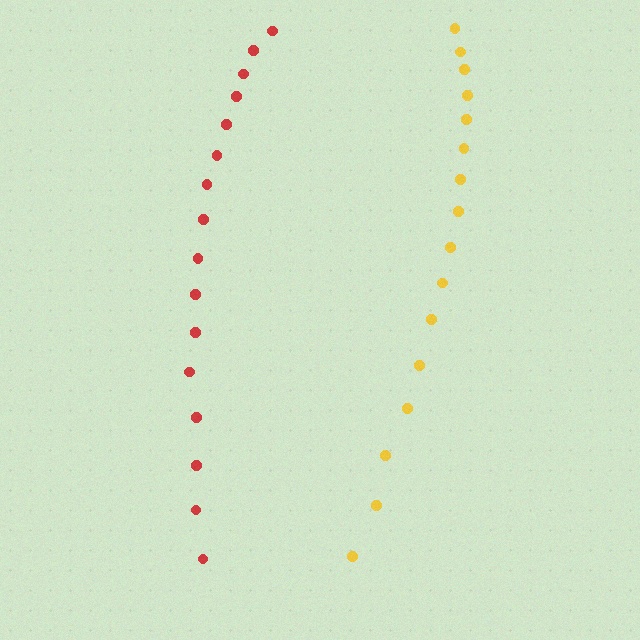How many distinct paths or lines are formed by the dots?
There are 2 distinct paths.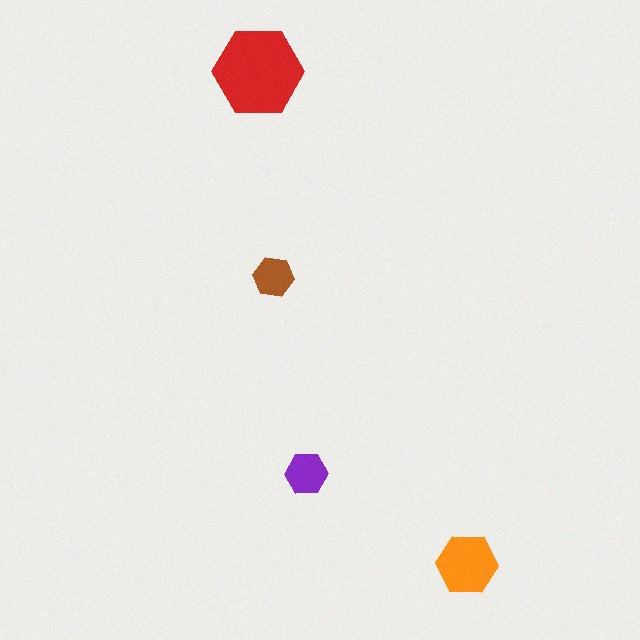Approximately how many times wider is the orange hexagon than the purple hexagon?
About 1.5 times wider.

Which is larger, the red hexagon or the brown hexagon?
The red one.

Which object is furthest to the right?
The orange hexagon is rightmost.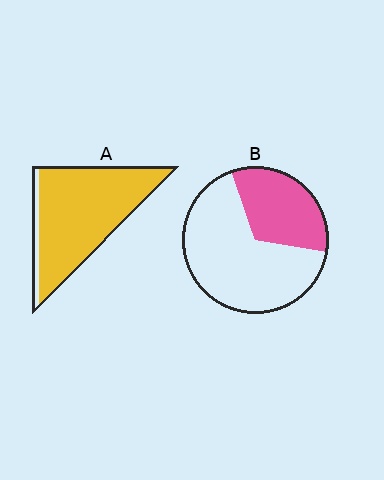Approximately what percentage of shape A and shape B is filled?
A is approximately 90% and B is approximately 35%.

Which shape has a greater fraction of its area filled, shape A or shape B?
Shape A.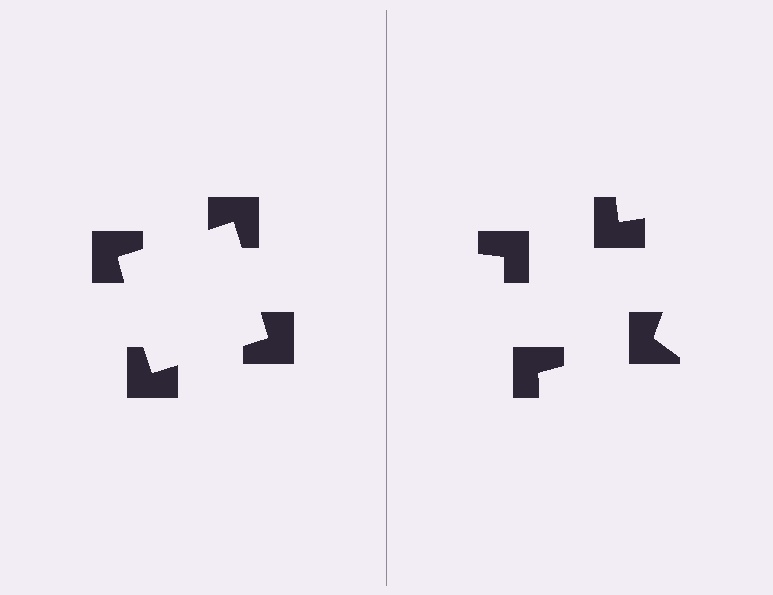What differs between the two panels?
The notched squares are positioned identically on both sides; only the wedge orientations differ. On the left they align to a square; on the right they are misaligned.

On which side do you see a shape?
An illusory square appears on the left side. On the right side the wedge cuts are rotated, so no coherent shape forms.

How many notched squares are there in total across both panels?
8 — 4 on each side.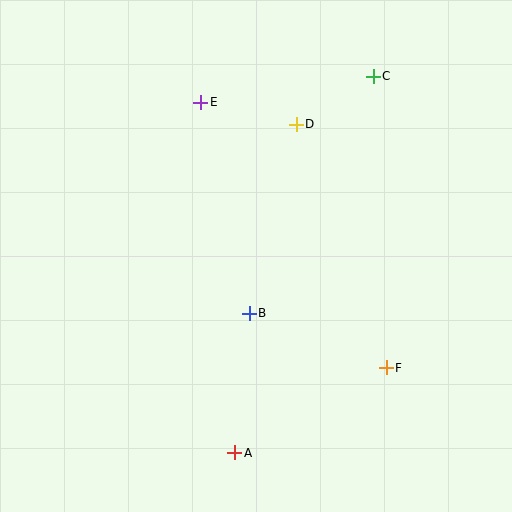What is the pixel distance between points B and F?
The distance between B and F is 147 pixels.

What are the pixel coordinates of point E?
Point E is at (201, 102).